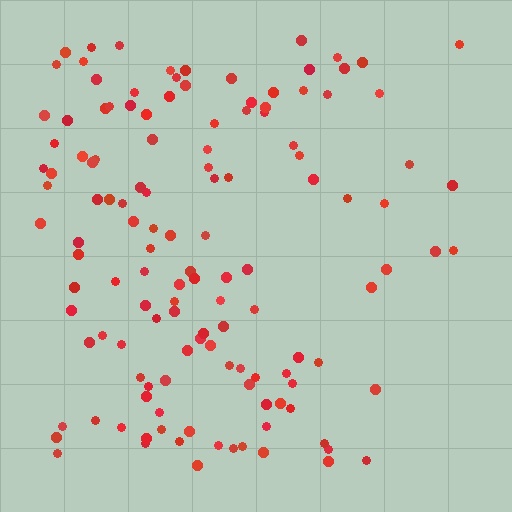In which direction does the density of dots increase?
From right to left, with the left side densest.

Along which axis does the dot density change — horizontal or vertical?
Horizontal.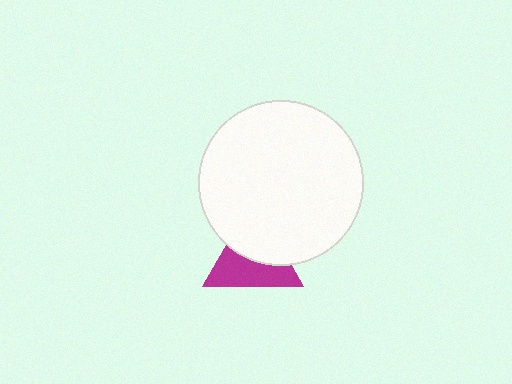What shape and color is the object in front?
The object in front is a white circle.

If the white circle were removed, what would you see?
You would see the complete magenta triangle.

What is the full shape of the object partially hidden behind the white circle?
The partially hidden object is a magenta triangle.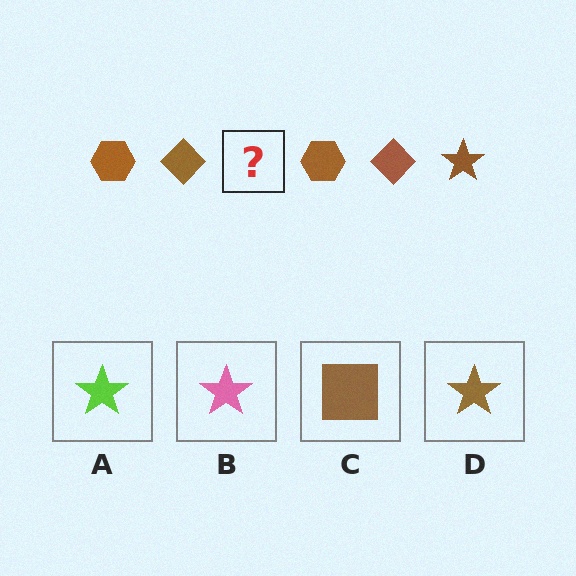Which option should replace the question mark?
Option D.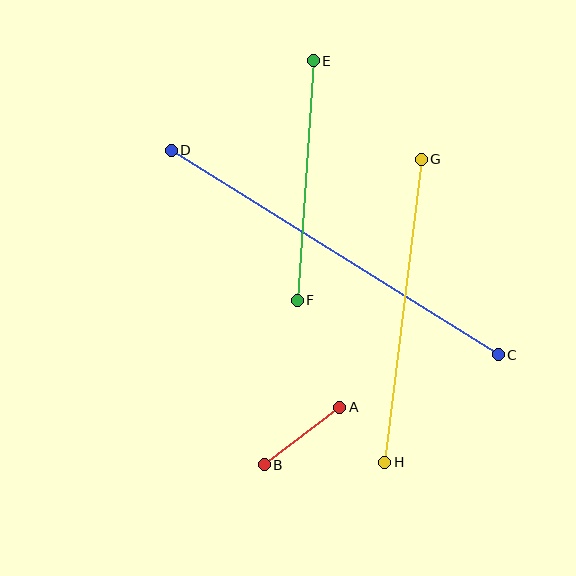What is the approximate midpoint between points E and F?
The midpoint is at approximately (305, 180) pixels.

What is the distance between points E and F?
The distance is approximately 240 pixels.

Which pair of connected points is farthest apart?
Points C and D are farthest apart.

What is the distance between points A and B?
The distance is approximately 95 pixels.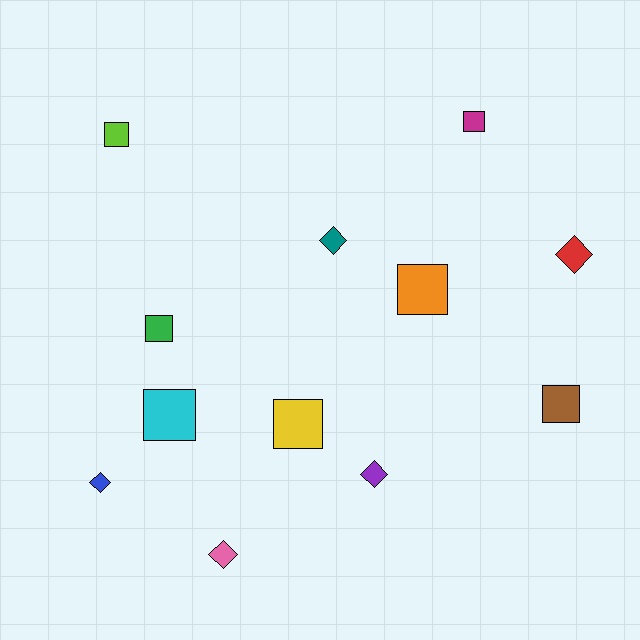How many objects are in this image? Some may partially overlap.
There are 12 objects.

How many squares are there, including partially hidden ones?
There are 7 squares.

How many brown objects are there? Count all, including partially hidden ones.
There is 1 brown object.